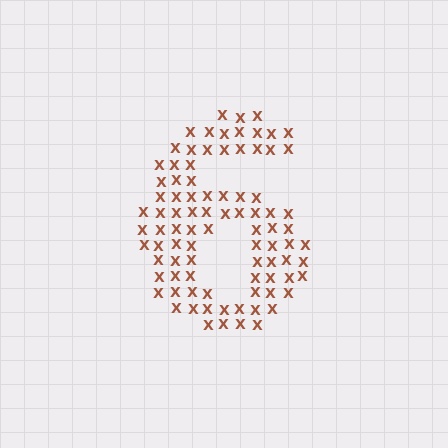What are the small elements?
The small elements are letter X's.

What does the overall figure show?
The overall figure shows the digit 6.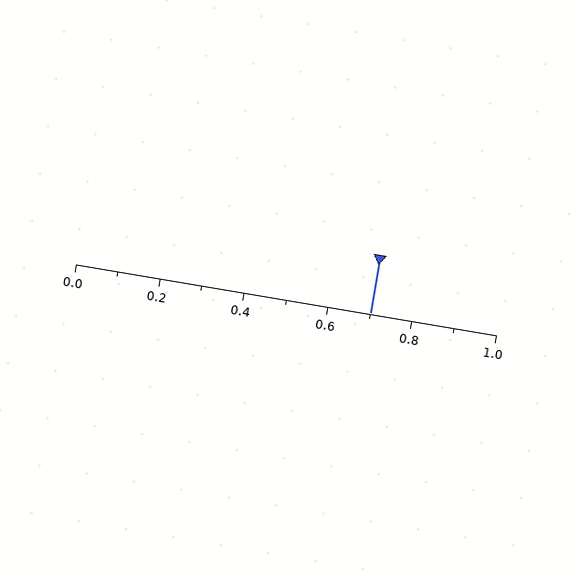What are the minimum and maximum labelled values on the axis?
The axis runs from 0.0 to 1.0.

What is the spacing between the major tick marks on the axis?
The major ticks are spaced 0.2 apart.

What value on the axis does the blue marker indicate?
The marker indicates approximately 0.7.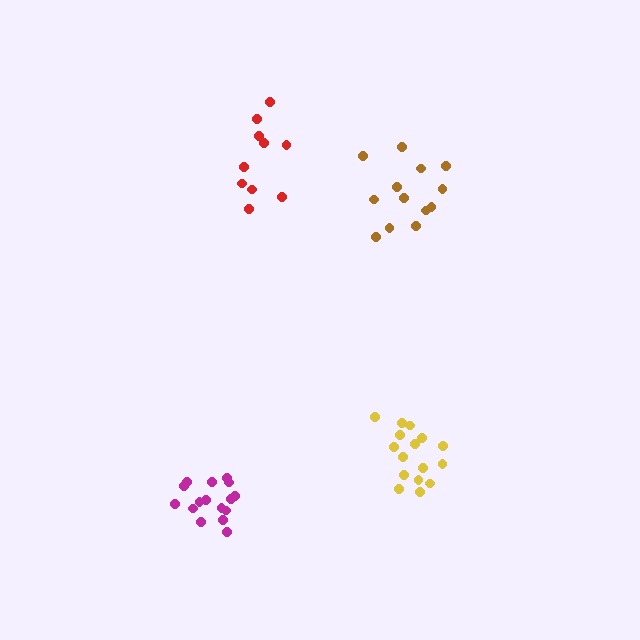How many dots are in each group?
Group 1: 13 dots, Group 2: 16 dots, Group 3: 10 dots, Group 4: 16 dots (55 total).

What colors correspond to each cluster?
The clusters are colored: brown, yellow, red, magenta.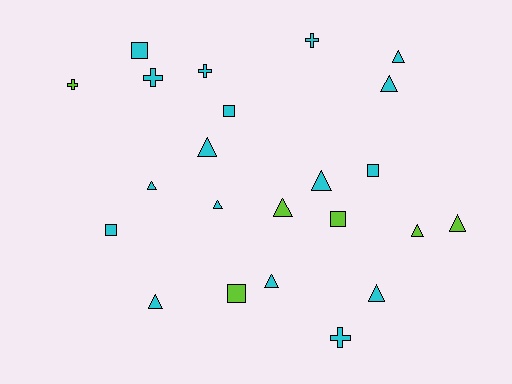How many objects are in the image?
There are 23 objects.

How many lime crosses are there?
There is 1 lime cross.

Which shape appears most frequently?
Triangle, with 12 objects.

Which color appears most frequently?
Cyan, with 17 objects.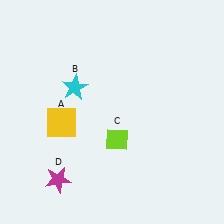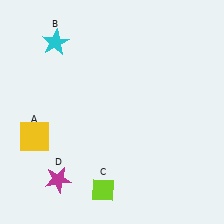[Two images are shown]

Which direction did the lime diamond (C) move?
The lime diamond (C) moved down.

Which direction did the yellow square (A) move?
The yellow square (A) moved left.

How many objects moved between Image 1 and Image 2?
3 objects moved between the two images.